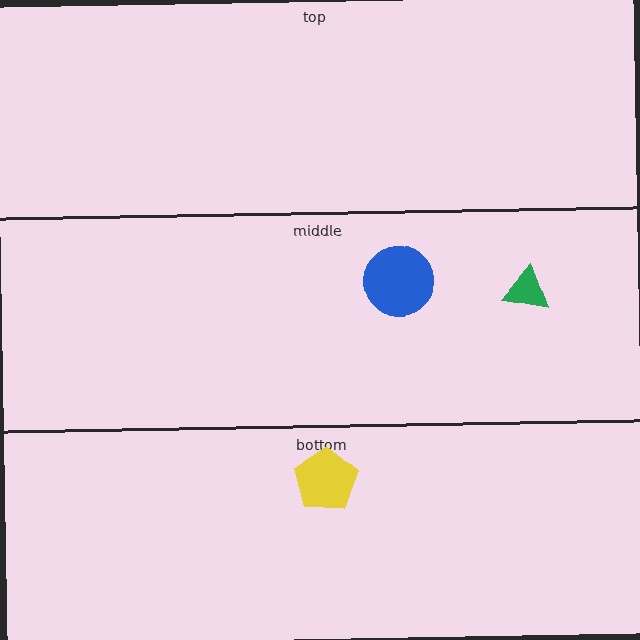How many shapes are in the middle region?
2.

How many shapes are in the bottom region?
1.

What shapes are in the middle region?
The green triangle, the blue circle.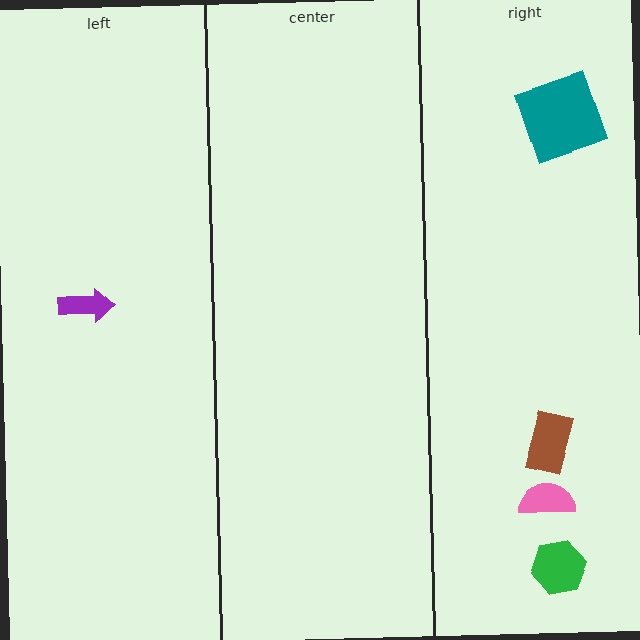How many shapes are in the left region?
1.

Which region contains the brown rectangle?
The right region.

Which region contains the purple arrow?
The left region.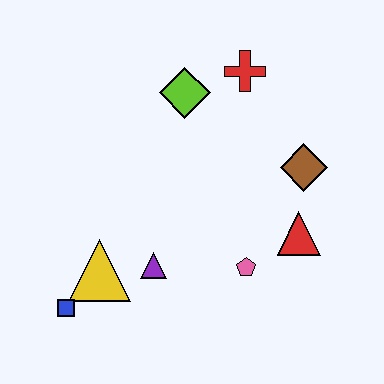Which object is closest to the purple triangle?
The yellow triangle is closest to the purple triangle.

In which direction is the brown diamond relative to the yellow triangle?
The brown diamond is to the right of the yellow triangle.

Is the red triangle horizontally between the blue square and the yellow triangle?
No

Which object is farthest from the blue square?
The red cross is farthest from the blue square.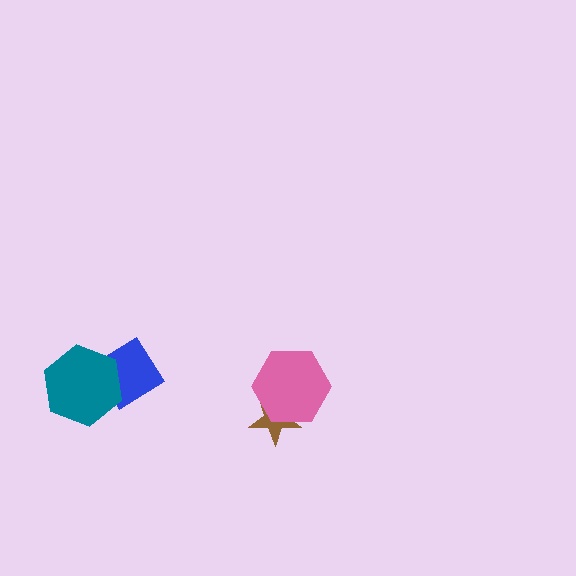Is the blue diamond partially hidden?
Yes, it is partially covered by another shape.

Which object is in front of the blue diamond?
The teal hexagon is in front of the blue diamond.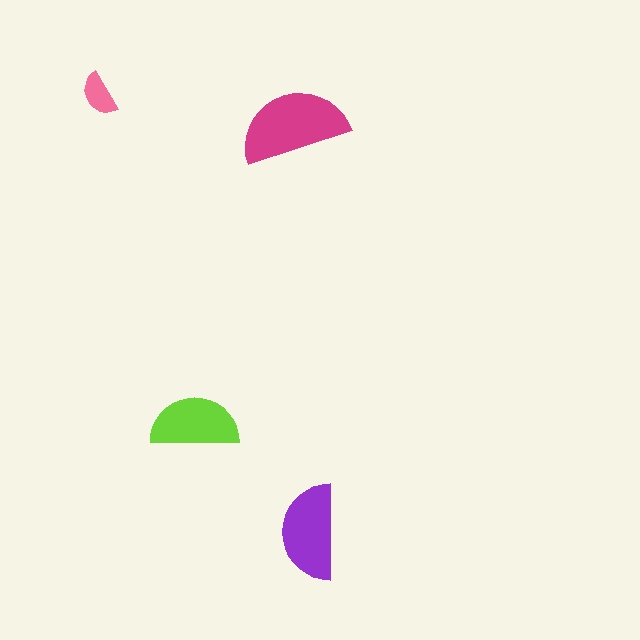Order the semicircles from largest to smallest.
the magenta one, the purple one, the lime one, the pink one.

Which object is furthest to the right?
The purple semicircle is rightmost.